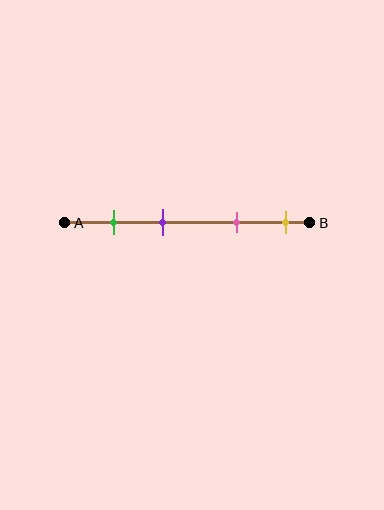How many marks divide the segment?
There are 4 marks dividing the segment.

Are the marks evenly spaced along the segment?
No, the marks are not evenly spaced.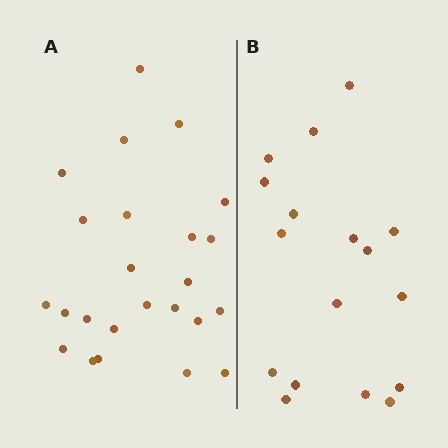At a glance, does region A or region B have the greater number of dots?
Region A (the left region) has more dots.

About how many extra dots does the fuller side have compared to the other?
Region A has roughly 8 or so more dots than region B.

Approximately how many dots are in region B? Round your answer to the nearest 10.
About 20 dots. (The exact count is 17, which rounds to 20.)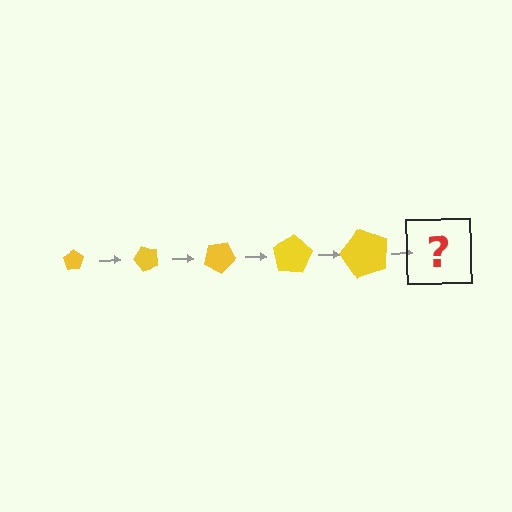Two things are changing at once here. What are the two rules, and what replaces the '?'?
The two rules are that the pentagon grows larger each step and it rotates 50 degrees each step. The '?' should be a pentagon, larger than the previous one and rotated 250 degrees from the start.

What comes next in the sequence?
The next element should be a pentagon, larger than the previous one and rotated 250 degrees from the start.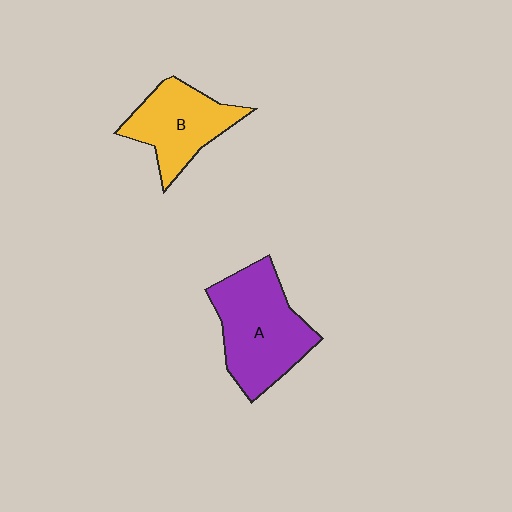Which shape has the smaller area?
Shape B (yellow).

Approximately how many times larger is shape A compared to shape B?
Approximately 1.3 times.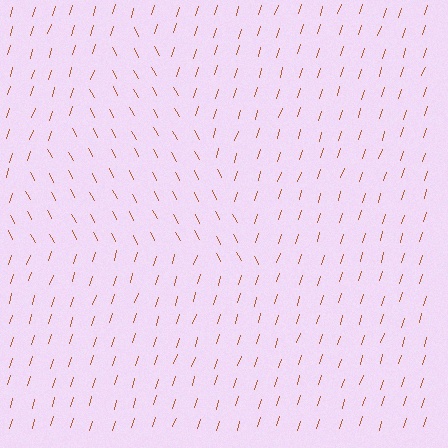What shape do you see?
I see a triangle.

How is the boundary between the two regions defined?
The boundary is defined purely by a change in line orientation (approximately 45 degrees difference). All lines are the same color and thickness.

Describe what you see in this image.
The image is filled with small brown line segments. A triangle region in the image has lines oriented differently from the surrounding lines, creating a visible texture boundary.